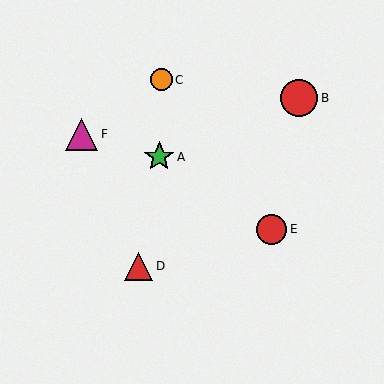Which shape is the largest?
The red circle (labeled B) is the largest.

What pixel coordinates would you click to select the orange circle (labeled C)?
Click at (161, 80) to select the orange circle C.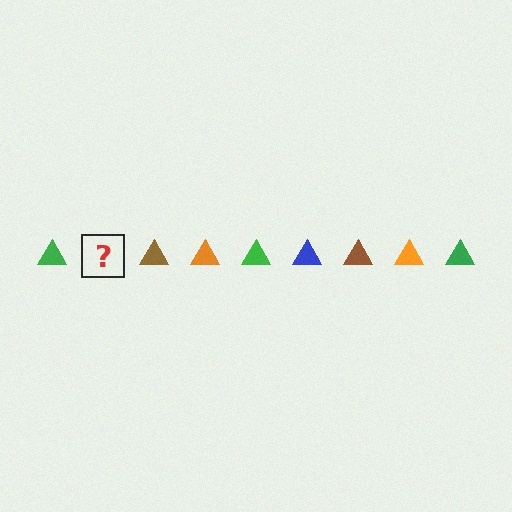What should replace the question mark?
The question mark should be replaced with a blue triangle.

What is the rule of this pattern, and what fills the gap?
The rule is that the pattern cycles through green, blue, brown, orange triangles. The gap should be filled with a blue triangle.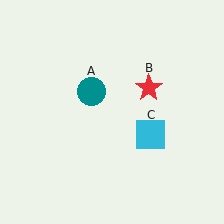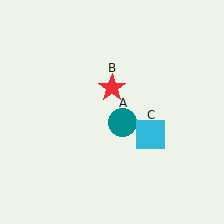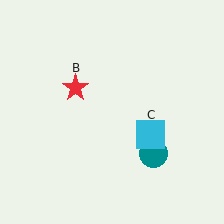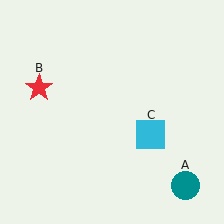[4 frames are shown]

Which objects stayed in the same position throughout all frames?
Cyan square (object C) remained stationary.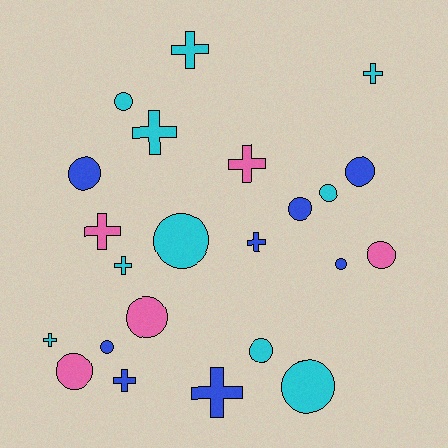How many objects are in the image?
There are 23 objects.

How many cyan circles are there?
There are 5 cyan circles.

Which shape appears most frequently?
Circle, with 13 objects.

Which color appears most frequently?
Cyan, with 10 objects.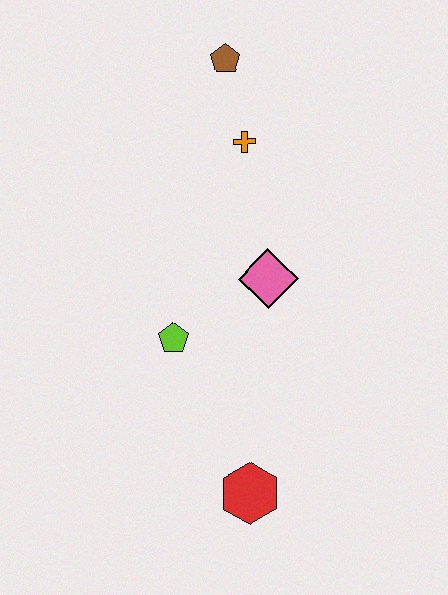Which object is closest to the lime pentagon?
The pink diamond is closest to the lime pentagon.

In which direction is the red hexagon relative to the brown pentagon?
The red hexagon is below the brown pentagon.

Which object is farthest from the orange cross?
The red hexagon is farthest from the orange cross.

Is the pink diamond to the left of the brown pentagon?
No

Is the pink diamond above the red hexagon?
Yes